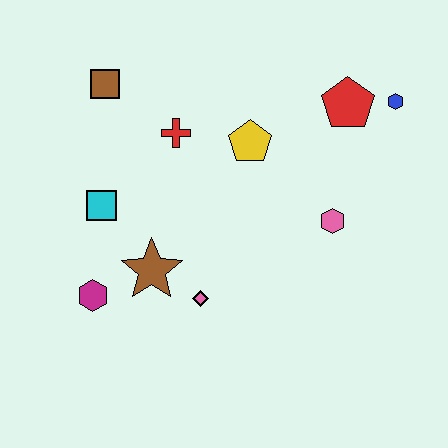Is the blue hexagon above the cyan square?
Yes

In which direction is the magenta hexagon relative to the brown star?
The magenta hexagon is to the left of the brown star.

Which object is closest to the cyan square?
The brown star is closest to the cyan square.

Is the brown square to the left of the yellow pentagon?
Yes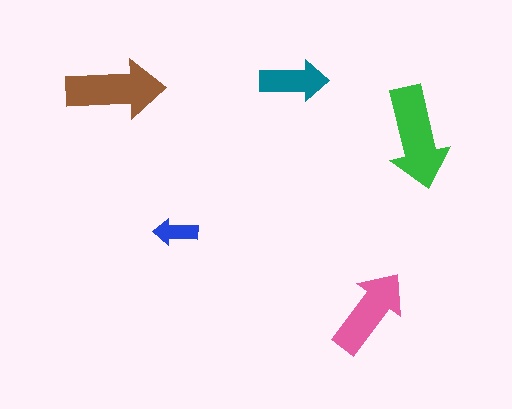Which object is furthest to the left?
The brown arrow is leftmost.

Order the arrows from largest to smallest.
the green one, the brown one, the pink one, the teal one, the blue one.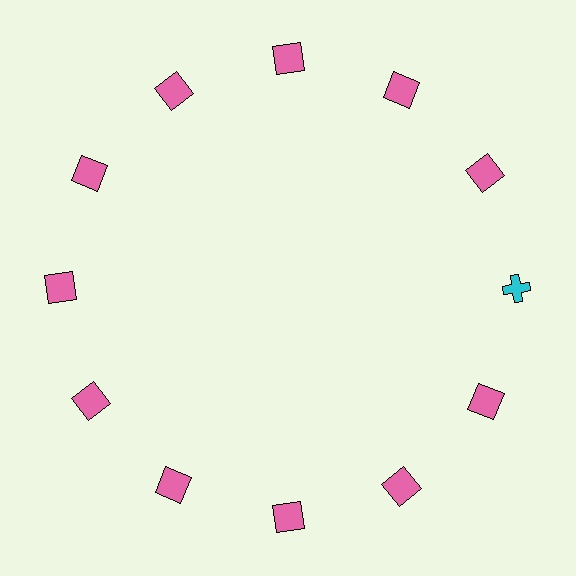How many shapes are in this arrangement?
There are 12 shapes arranged in a ring pattern.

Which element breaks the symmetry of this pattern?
The cyan cross at roughly the 3 o'clock position breaks the symmetry. All other shapes are pink squares.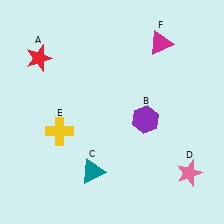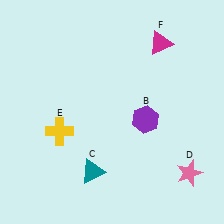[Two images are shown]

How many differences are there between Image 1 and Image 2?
There is 1 difference between the two images.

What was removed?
The red star (A) was removed in Image 2.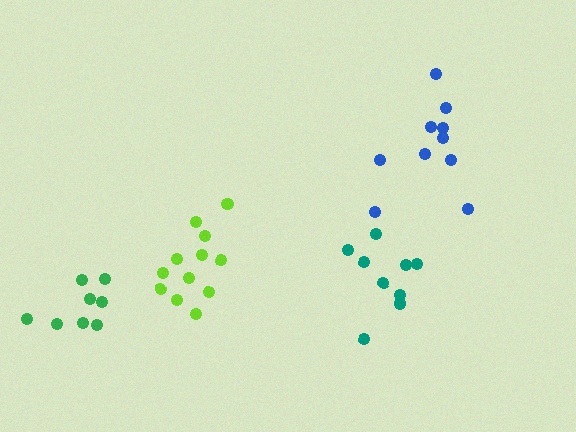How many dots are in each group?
Group 1: 12 dots, Group 2: 8 dots, Group 3: 10 dots, Group 4: 9 dots (39 total).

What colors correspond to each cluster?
The clusters are colored: lime, green, blue, teal.